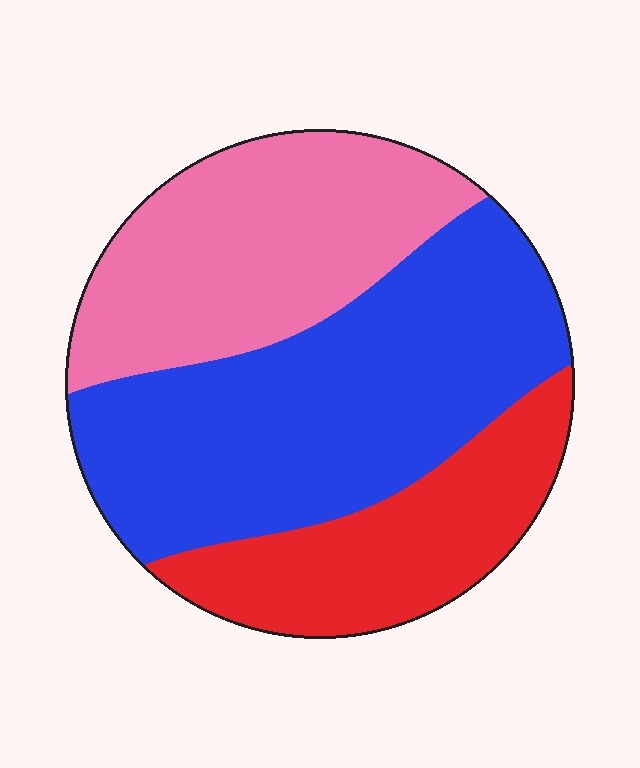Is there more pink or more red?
Pink.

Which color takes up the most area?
Blue, at roughly 45%.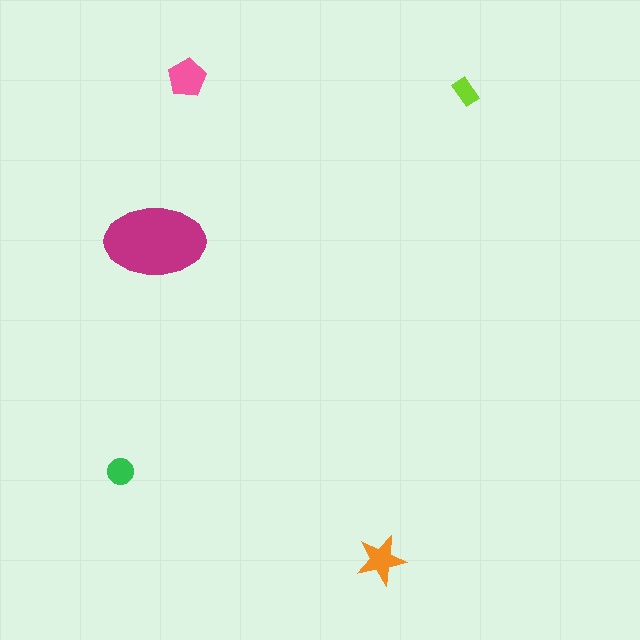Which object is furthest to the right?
The lime rectangle is rightmost.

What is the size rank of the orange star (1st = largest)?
3rd.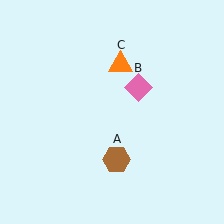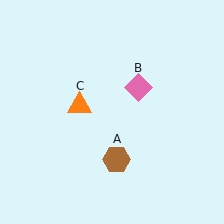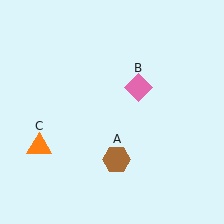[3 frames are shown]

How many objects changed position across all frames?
1 object changed position: orange triangle (object C).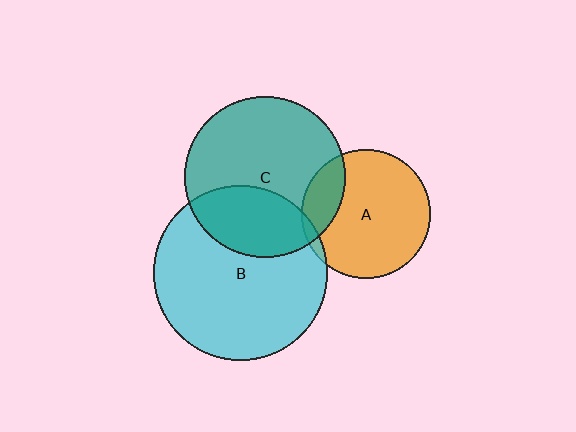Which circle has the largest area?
Circle B (cyan).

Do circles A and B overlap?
Yes.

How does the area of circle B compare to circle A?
Approximately 1.8 times.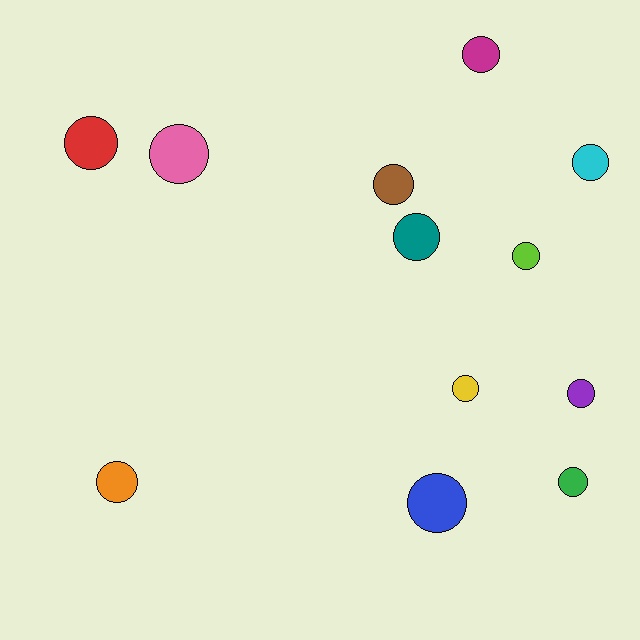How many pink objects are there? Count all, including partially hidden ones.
There is 1 pink object.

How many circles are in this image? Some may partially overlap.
There are 12 circles.